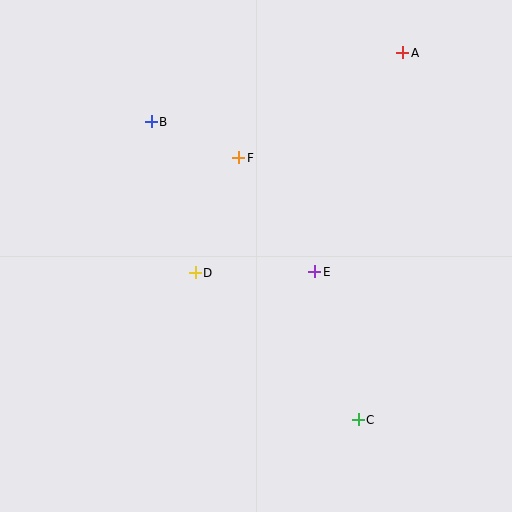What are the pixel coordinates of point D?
Point D is at (195, 273).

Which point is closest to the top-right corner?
Point A is closest to the top-right corner.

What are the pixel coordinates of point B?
Point B is at (151, 122).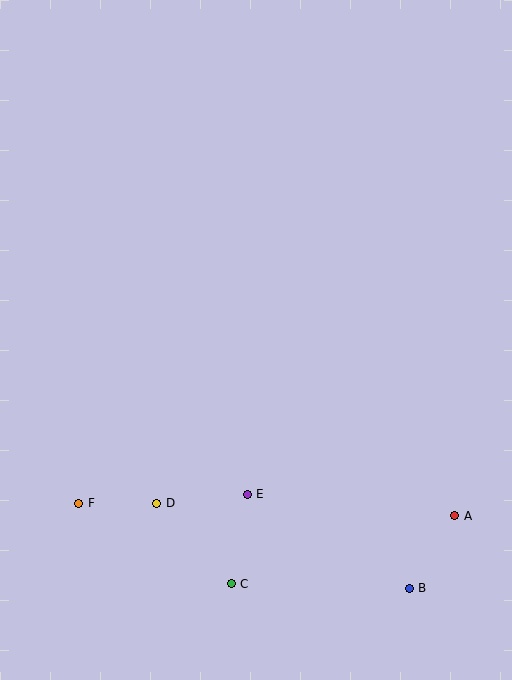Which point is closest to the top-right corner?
Point A is closest to the top-right corner.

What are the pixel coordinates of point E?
Point E is at (247, 494).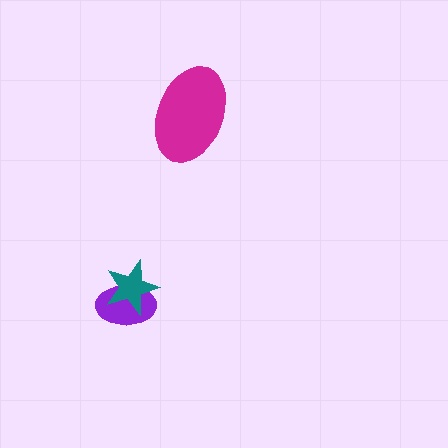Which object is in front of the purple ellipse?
The teal star is in front of the purple ellipse.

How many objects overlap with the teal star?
1 object overlaps with the teal star.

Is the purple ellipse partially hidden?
Yes, it is partially covered by another shape.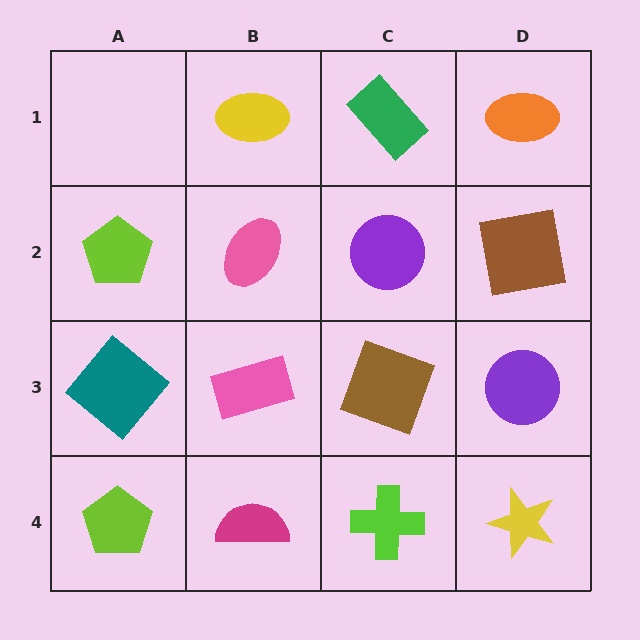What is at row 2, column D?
A brown square.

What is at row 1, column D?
An orange ellipse.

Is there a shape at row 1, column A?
No, that cell is empty.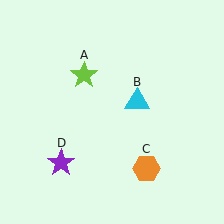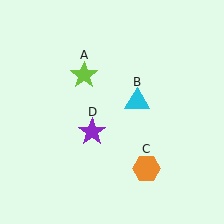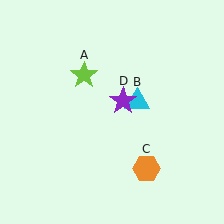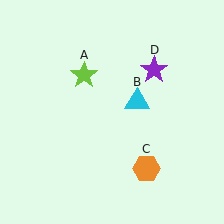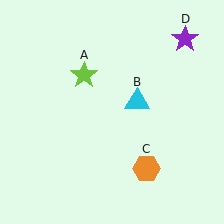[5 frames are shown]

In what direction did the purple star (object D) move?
The purple star (object D) moved up and to the right.